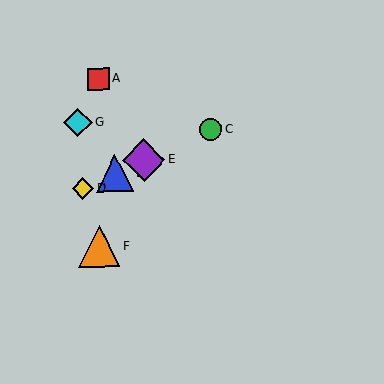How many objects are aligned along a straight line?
4 objects (B, C, D, E) are aligned along a straight line.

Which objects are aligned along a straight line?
Objects B, C, D, E are aligned along a straight line.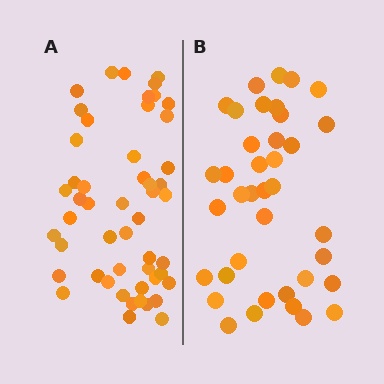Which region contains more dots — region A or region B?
Region A (the left region) has more dots.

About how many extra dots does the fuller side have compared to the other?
Region A has approximately 15 more dots than region B.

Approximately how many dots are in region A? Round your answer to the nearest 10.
About 50 dots. (The exact count is 51, which rounds to 50.)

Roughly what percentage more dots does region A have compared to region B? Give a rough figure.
About 35% more.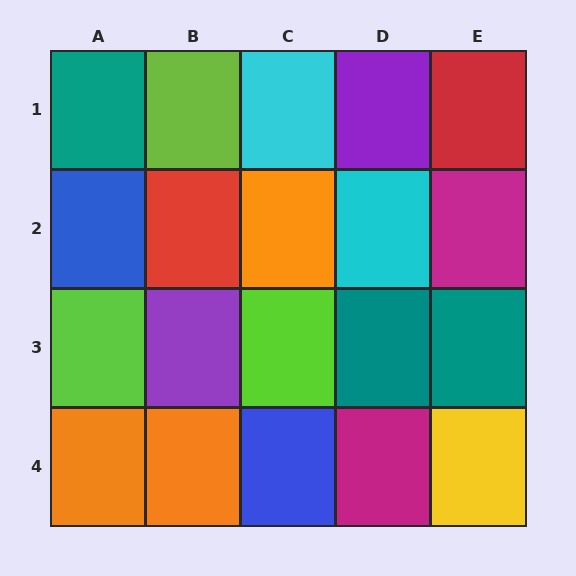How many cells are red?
2 cells are red.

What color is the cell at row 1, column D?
Purple.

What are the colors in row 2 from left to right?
Blue, red, orange, cyan, magenta.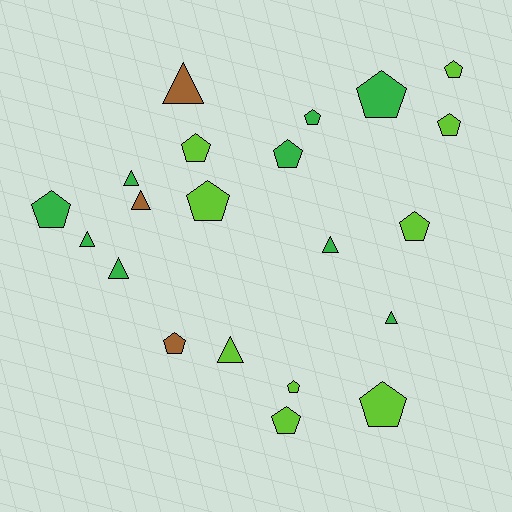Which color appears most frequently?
Lime, with 9 objects.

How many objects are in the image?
There are 21 objects.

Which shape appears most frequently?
Pentagon, with 13 objects.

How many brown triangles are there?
There are 2 brown triangles.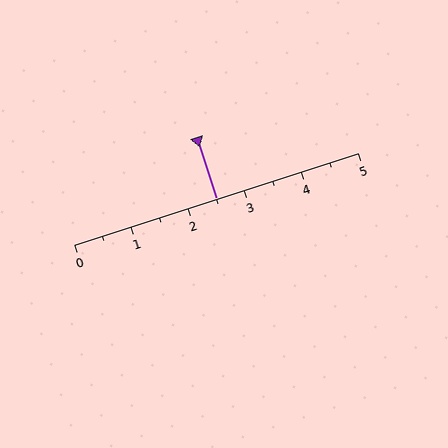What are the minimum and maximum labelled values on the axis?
The axis runs from 0 to 5.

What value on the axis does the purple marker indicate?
The marker indicates approximately 2.5.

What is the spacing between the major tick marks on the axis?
The major ticks are spaced 1 apart.